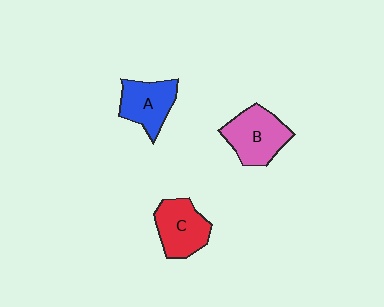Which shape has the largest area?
Shape B (pink).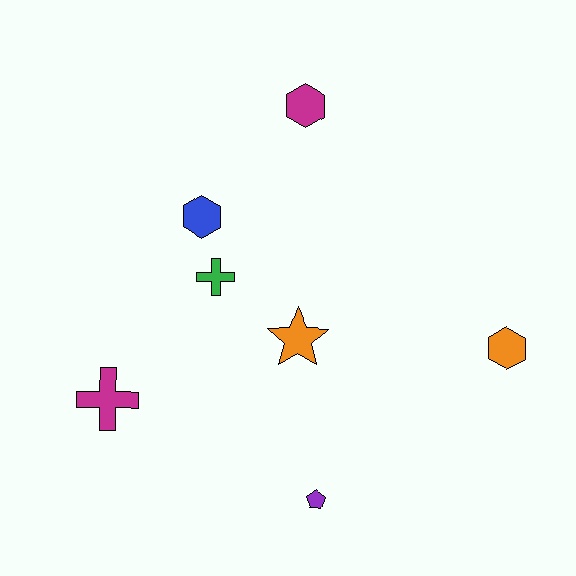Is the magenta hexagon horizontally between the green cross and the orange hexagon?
Yes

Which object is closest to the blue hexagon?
The green cross is closest to the blue hexagon.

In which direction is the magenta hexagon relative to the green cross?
The magenta hexagon is above the green cross.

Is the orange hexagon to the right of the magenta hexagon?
Yes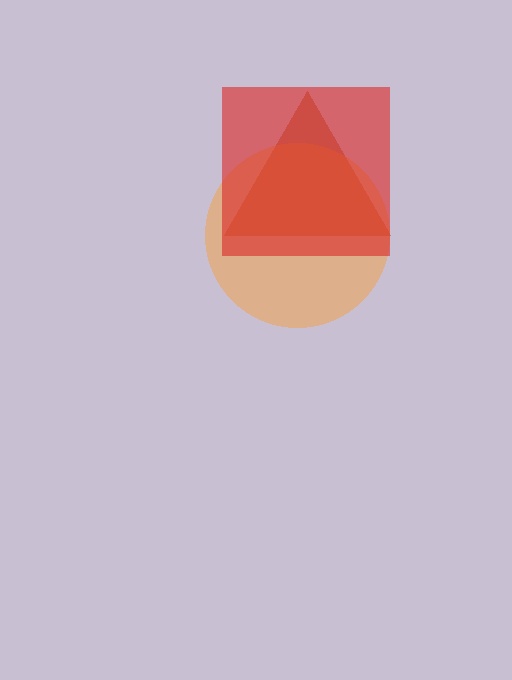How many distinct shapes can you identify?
There are 3 distinct shapes: a brown triangle, an orange circle, a red square.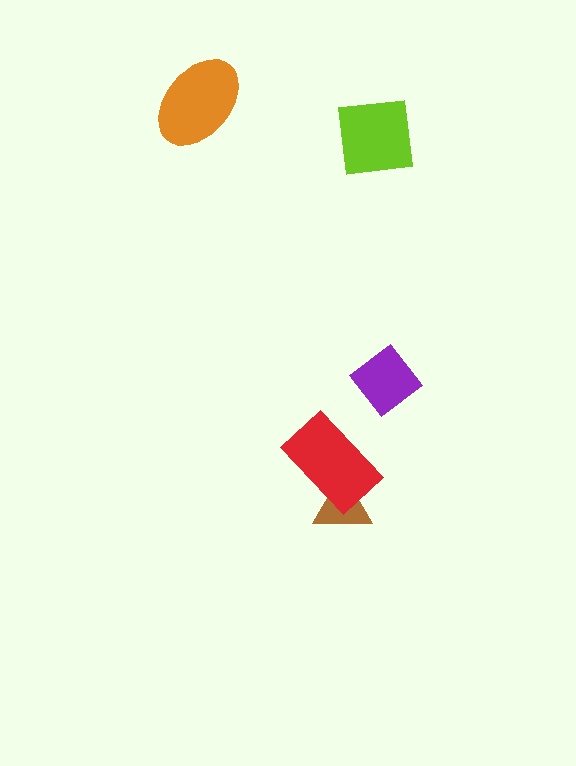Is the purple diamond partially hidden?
No, no other shape covers it.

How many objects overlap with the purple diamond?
0 objects overlap with the purple diamond.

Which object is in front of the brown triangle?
The red rectangle is in front of the brown triangle.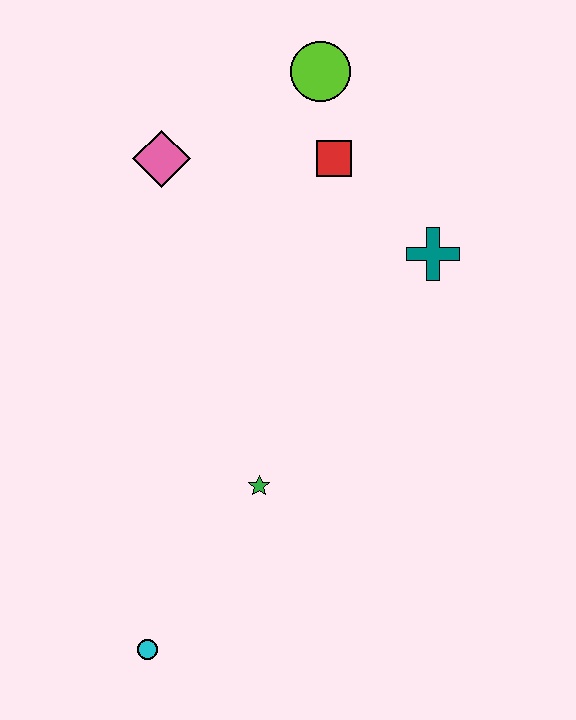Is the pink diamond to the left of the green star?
Yes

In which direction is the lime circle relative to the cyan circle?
The lime circle is above the cyan circle.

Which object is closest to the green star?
The cyan circle is closest to the green star.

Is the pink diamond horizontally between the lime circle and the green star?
No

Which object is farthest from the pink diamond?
The cyan circle is farthest from the pink diamond.